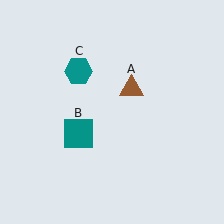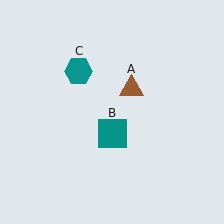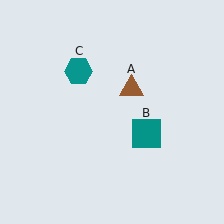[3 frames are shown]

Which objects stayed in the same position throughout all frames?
Brown triangle (object A) and teal hexagon (object C) remained stationary.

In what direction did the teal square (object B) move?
The teal square (object B) moved right.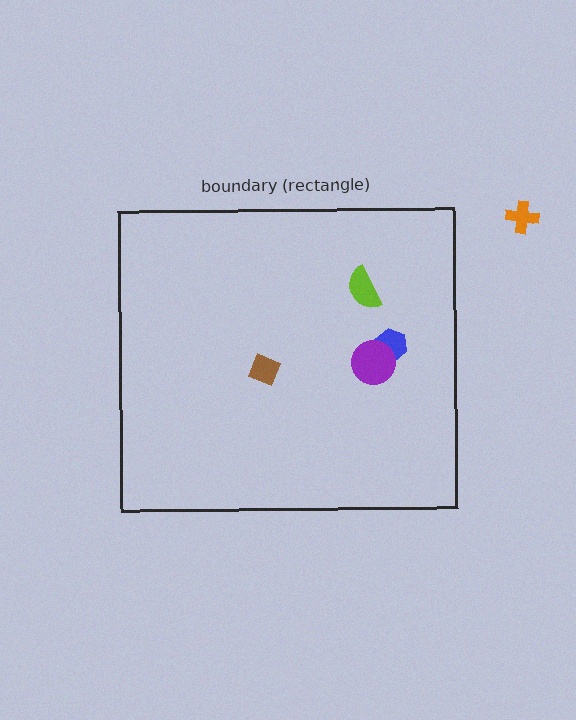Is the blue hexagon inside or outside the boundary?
Inside.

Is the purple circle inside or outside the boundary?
Inside.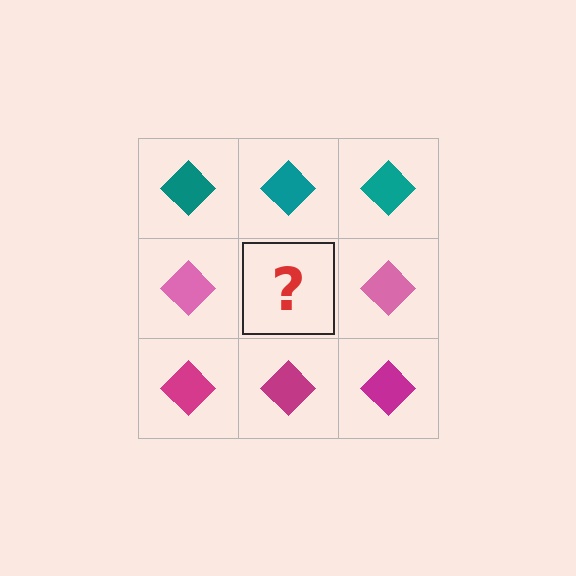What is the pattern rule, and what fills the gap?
The rule is that each row has a consistent color. The gap should be filled with a pink diamond.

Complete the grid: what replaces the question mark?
The question mark should be replaced with a pink diamond.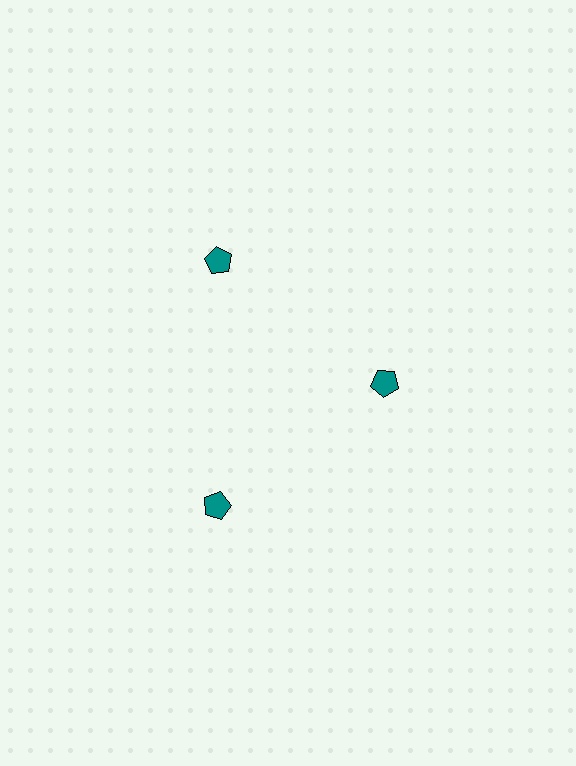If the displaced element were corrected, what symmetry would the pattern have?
It would have 3-fold rotational symmetry — the pattern would map onto itself every 120 degrees.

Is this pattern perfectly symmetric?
No. The 3 teal pentagons are arranged in a ring, but one element near the 3 o'clock position is pulled inward toward the center, breaking the 3-fold rotational symmetry.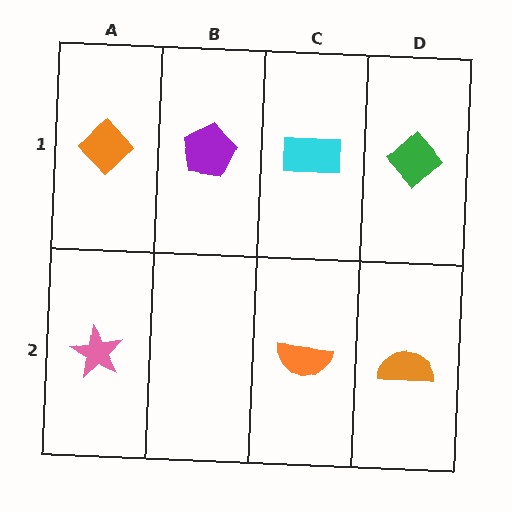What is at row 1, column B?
A purple pentagon.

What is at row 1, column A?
An orange diamond.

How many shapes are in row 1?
4 shapes.